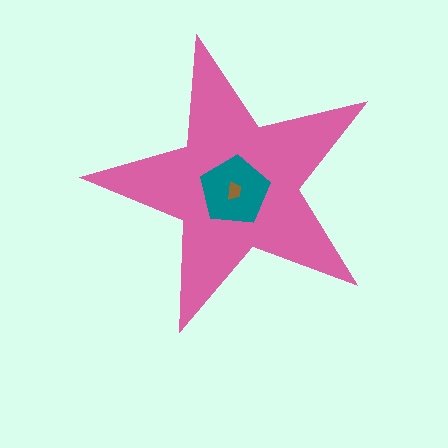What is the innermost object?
The brown trapezoid.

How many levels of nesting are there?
3.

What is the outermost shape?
The pink star.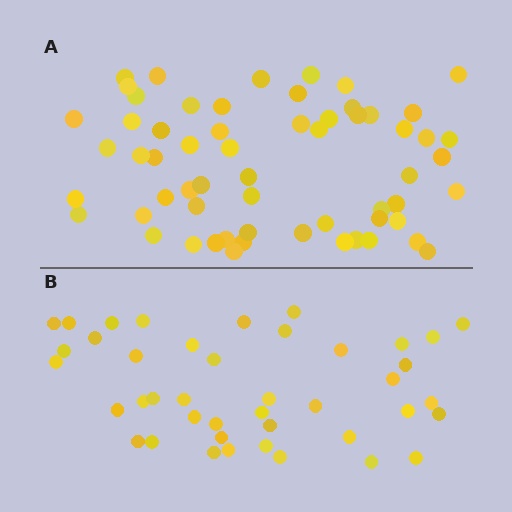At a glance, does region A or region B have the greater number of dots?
Region A (the top region) has more dots.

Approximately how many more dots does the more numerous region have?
Region A has approximately 20 more dots than region B.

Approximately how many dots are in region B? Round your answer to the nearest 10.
About 40 dots. (The exact count is 42, which rounds to 40.)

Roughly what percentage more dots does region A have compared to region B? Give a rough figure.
About 45% more.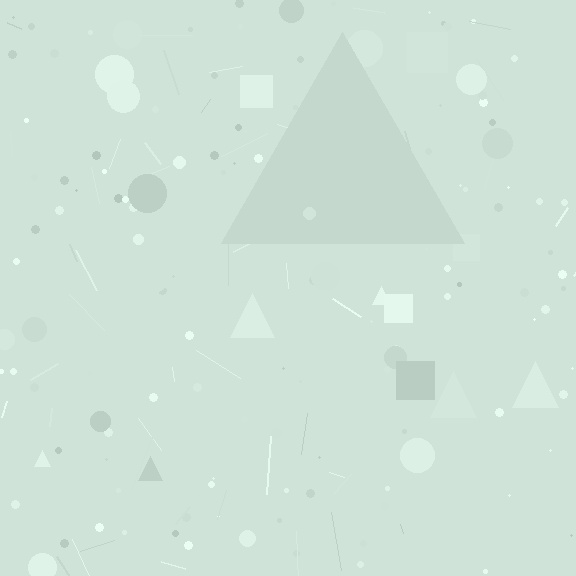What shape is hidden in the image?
A triangle is hidden in the image.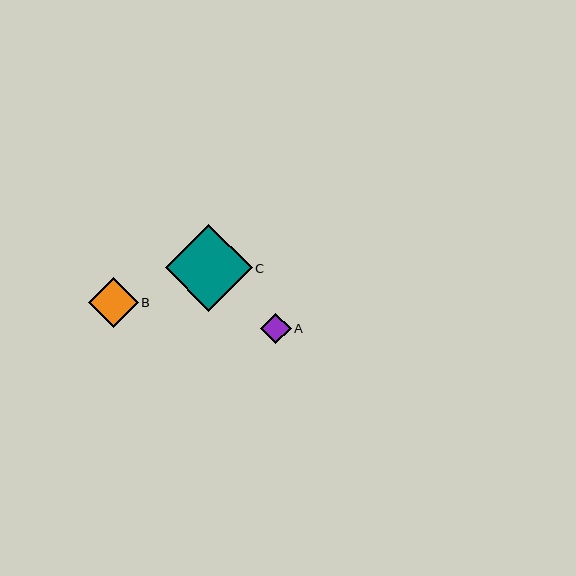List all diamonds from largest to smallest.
From largest to smallest: C, B, A.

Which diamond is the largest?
Diamond C is the largest with a size of approximately 87 pixels.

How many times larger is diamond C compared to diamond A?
Diamond C is approximately 2.8 times the size of diamond A.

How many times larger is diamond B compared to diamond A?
Diamond B is approximately 1.6 times the size of diamond A.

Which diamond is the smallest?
Diamond A is the smallest with a size of approximately 31 pixels.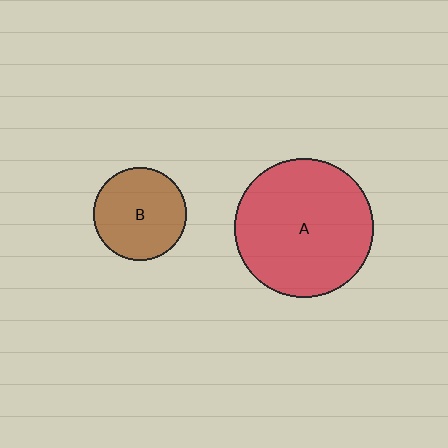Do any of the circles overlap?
No, none of the circles overlap.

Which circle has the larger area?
Circle A (red).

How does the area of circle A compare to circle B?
Approximately 2.2 times.